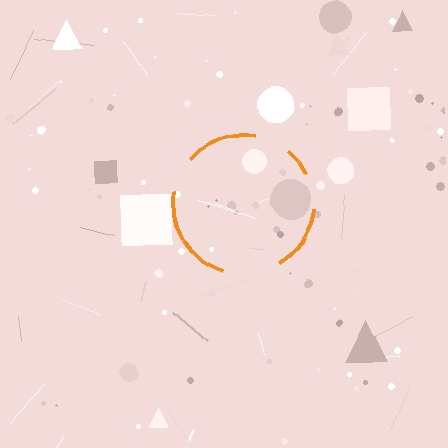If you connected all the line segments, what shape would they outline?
They would outline a circle.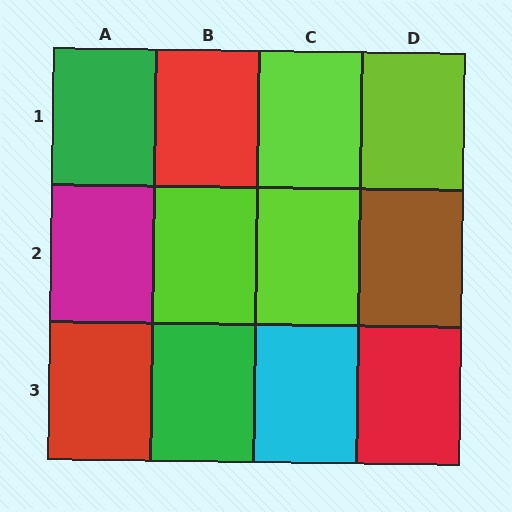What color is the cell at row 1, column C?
Lime.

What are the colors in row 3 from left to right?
Red, green, cyan, red.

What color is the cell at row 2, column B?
Lime.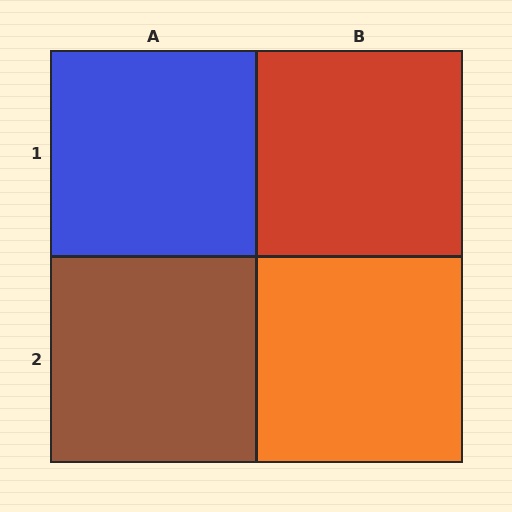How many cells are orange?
1 cell is orange.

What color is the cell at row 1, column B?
Red.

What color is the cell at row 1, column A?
Blue.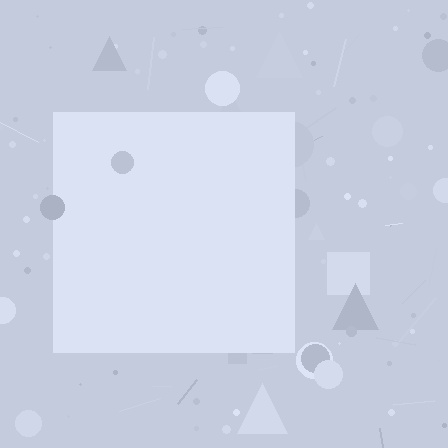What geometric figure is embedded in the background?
A square is embedded in the background.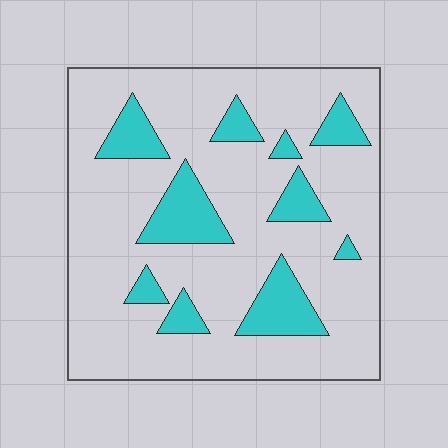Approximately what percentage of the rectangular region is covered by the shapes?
Approximately 20%.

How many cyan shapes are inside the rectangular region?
10.